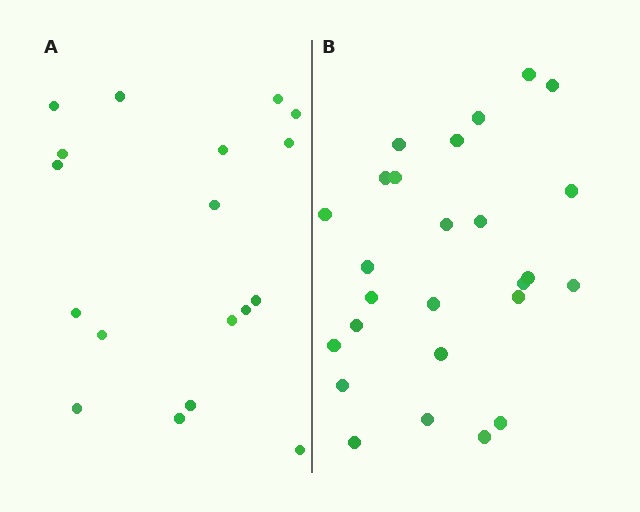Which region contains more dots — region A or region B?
Region B (the right region) has more dots.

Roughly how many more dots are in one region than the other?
Region B has roughly 8 or so more dots than region A.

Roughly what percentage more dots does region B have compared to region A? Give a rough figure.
About 45% more.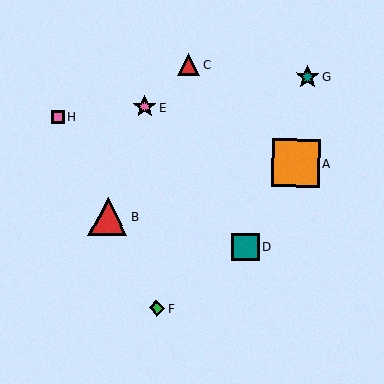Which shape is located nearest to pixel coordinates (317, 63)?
The teal star (labeled G) at (307, 77) is nearest to that location.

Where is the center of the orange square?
The center of the orange square is at (296, 163).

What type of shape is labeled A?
Shape A is an orange square.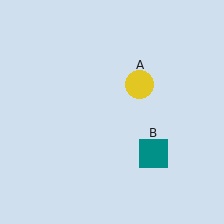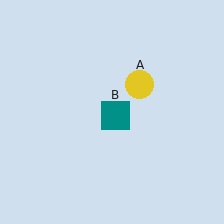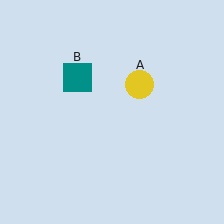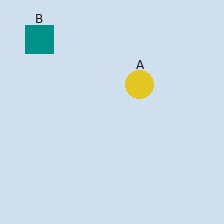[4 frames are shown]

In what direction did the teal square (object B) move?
The teal square (object B) moved up and to the left.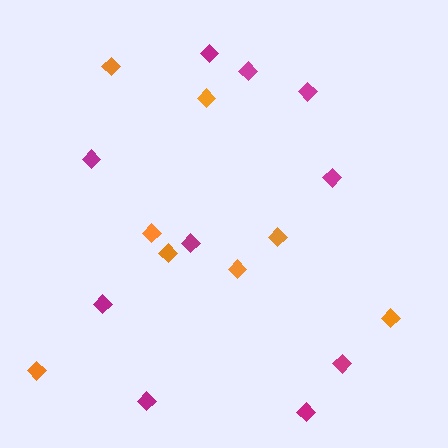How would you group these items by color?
There are 2 groups: one group of orange diamonds (8) and one group of magenta diamonds (10).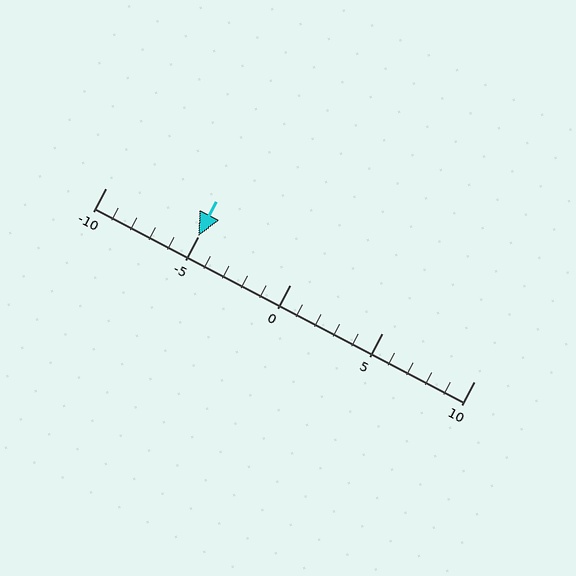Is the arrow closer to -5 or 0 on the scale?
The arrow is closer to -5.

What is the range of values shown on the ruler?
The ruler shows values from -10 to 10.